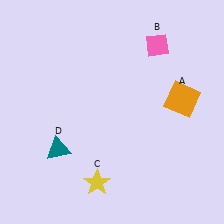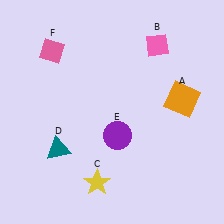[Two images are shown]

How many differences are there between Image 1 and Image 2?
There are 2 differences between the two images.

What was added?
A purple circle (E), a pink diamond (F) were added in Image 2.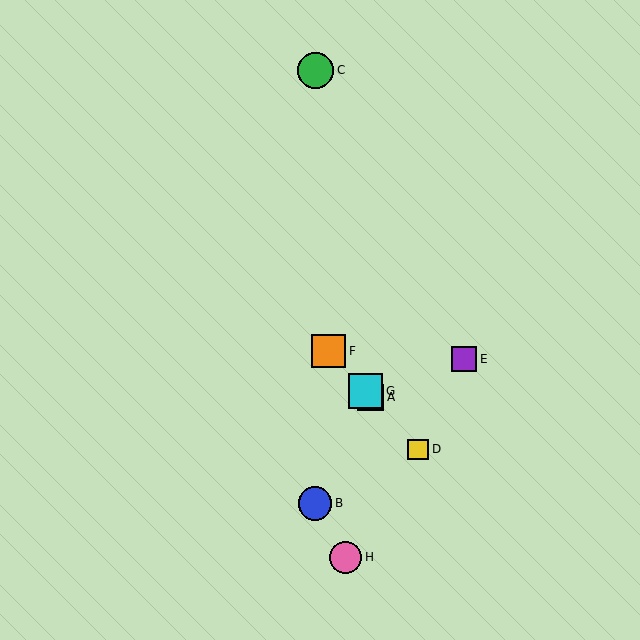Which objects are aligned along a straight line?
Objects A, D, F, G are aligned along a straight line.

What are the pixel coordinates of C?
Object C is at (316, 70).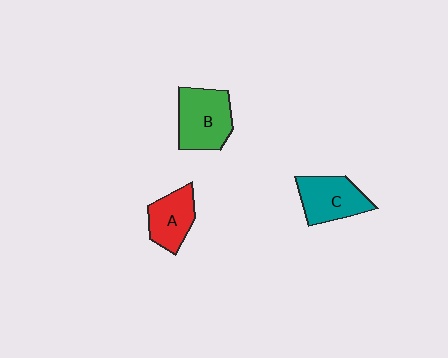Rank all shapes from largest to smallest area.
From largest to smallest: B (green), C (teal), A (red).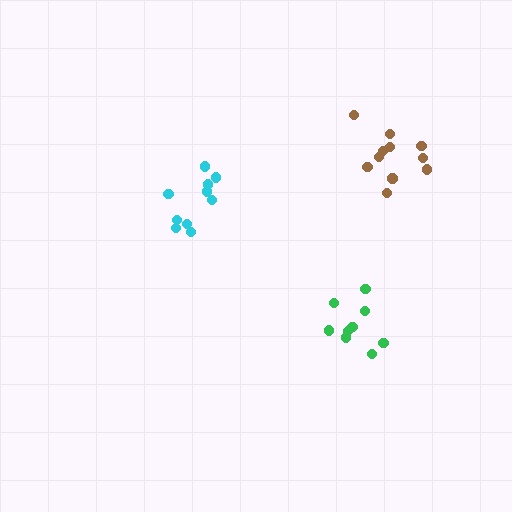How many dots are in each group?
Group 1: 11 dots, Group 2: 9 dots, Group 3: 10 dots (30 total).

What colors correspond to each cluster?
The clusters are colored: brown, green, cyan.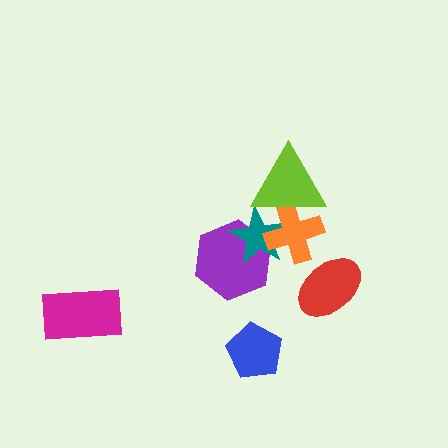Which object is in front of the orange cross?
The lime triangle is in front of the orange cross.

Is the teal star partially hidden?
Yes, it is partially covered by another shape.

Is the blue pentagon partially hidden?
No, no other shape covers it.